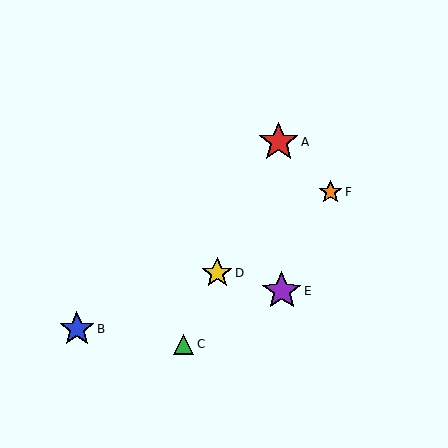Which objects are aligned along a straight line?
Objects A, C, D are aligned along a straight line.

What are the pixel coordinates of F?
Object F is at (330, 192).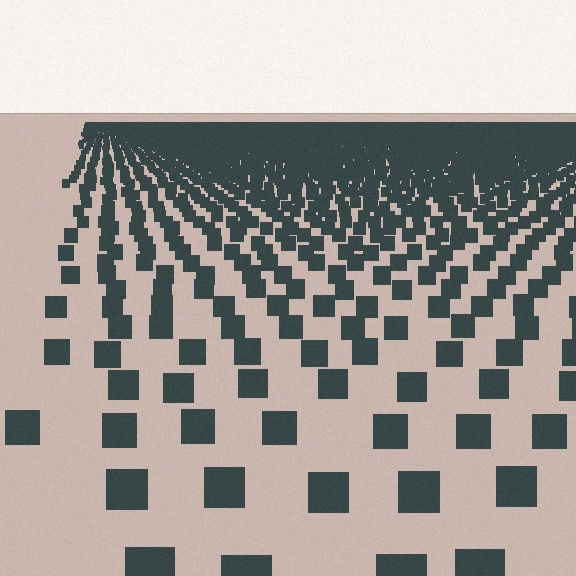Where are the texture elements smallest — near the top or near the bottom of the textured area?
Near the top.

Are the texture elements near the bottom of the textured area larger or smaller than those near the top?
Larger. Near the bottom, elements are closer to the viewer and appear at a bigger on-screen size.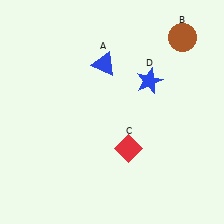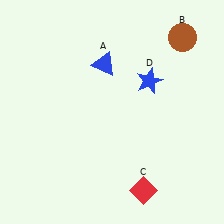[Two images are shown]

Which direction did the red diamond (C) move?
The red diamond (C) moved down.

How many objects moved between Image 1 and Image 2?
1 object moved between the two images.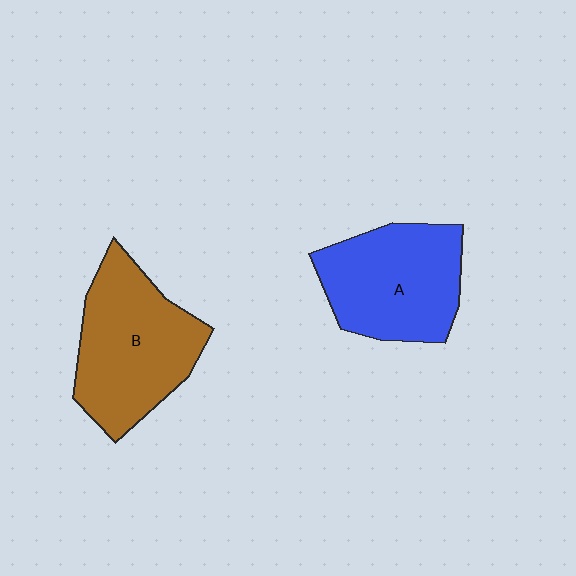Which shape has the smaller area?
Shape A (blue).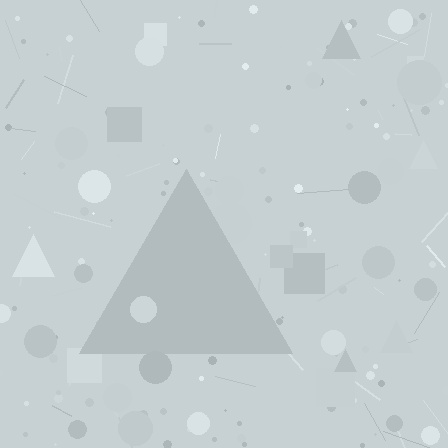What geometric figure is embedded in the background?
A triangle is embedded in the background.